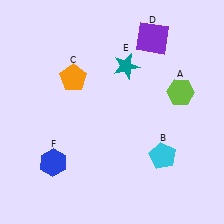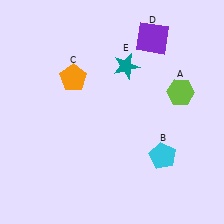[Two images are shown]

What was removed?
The blue hexagon (F) was removed in Image 2.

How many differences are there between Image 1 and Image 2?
There is 1 difference between the two images.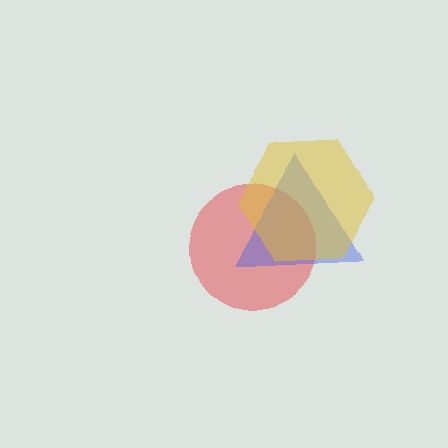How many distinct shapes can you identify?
There are 3 distinct shapes: a red circle, a blue triangle, a yellow hexagon.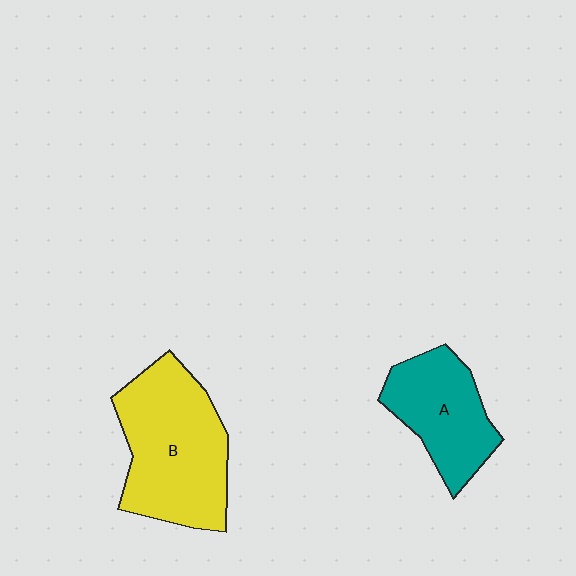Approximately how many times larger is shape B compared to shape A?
Approximately 1.5 times.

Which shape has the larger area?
Shape B (yellow).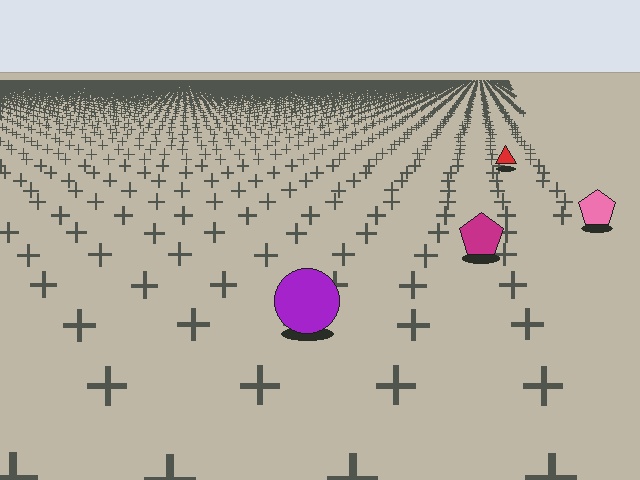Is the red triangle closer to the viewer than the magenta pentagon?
No. The magenta pentagon is closer — you can tell from the texture gradient: the ground texture is coarser near it.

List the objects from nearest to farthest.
From nearest to farthest: the purple circle, the magenta pentagon, the pink pentagon, the red triangle.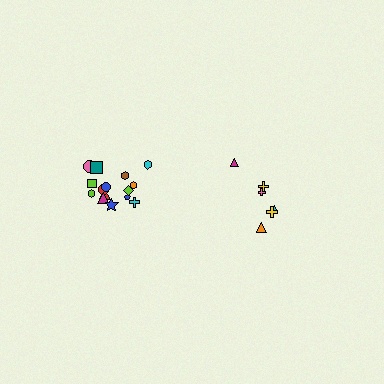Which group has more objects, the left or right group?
The left group.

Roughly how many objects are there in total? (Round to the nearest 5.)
Roughly 20 objects in total.